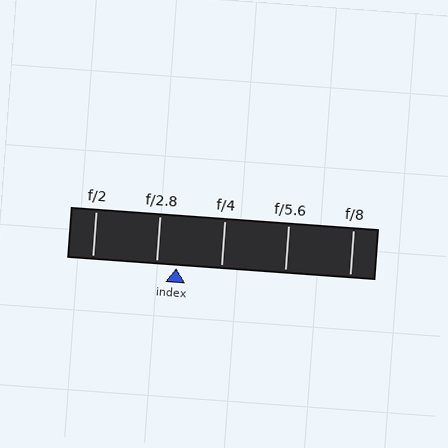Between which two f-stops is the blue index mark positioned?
The index mark is between f/2.8 and f/4.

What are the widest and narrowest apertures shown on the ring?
The widest aperture shown is f/2 and the narrowest is f/8.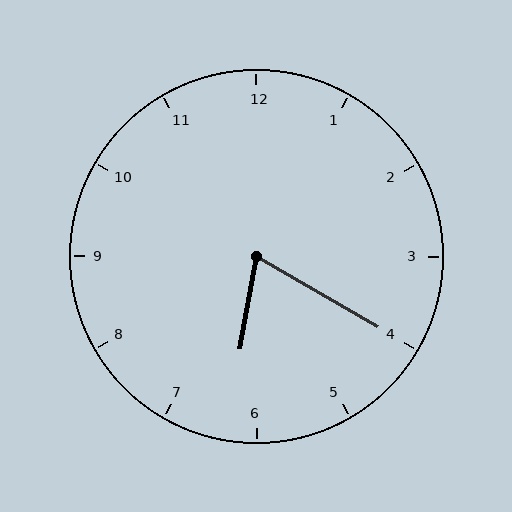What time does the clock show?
6:20.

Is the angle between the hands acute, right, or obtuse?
It is acute.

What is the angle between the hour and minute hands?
Approximately 70 degrees.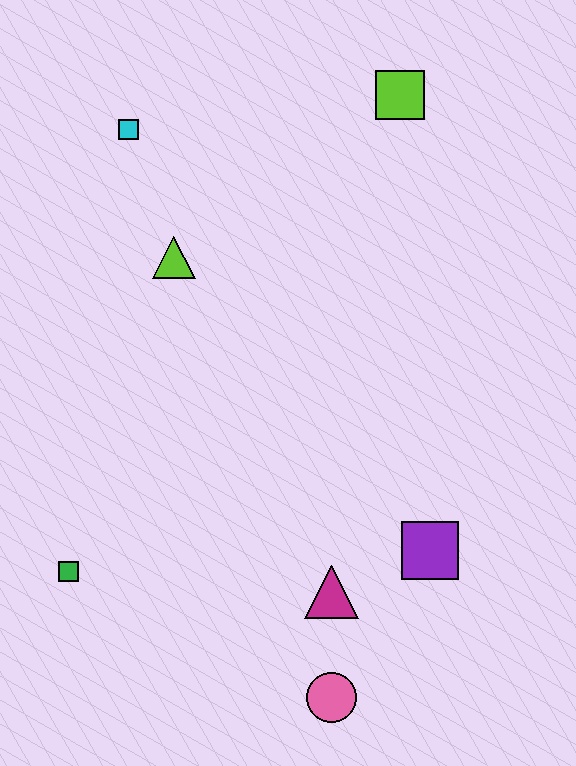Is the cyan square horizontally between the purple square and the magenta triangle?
No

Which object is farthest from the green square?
The lime square is farthest from the green square.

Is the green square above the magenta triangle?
Yes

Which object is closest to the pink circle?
The magenta triangle is closest to the pink circle.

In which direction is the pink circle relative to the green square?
The pink circle is to the right of the green square.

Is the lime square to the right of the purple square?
No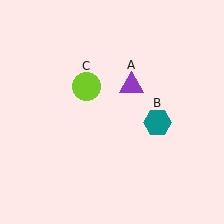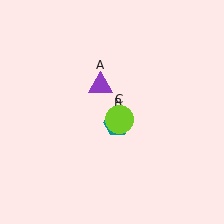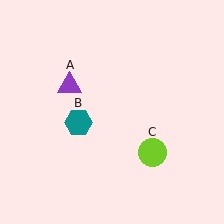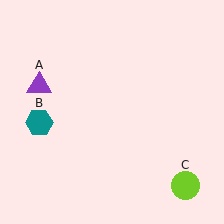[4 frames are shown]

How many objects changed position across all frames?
3 objects changed position: purple triangle (object A), teal hexagon (object B), lime circle (object C).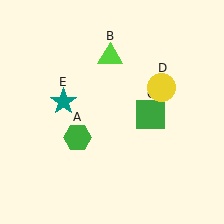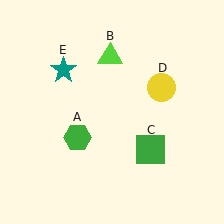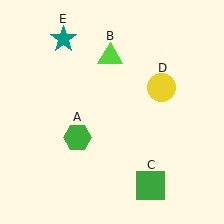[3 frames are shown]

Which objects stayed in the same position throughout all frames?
Green hexagon (object A) and lime triangle (object B) and yellow circle (object D) remained stationary.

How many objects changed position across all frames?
2 objects changed position: green square (object C), teal star (object E).